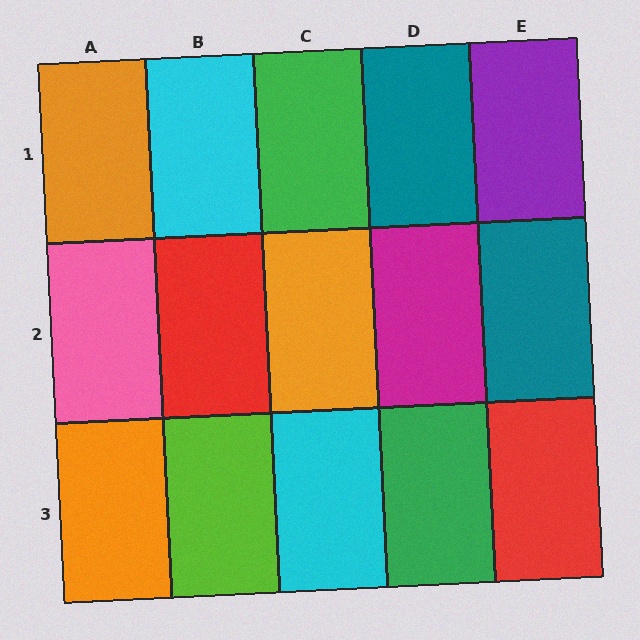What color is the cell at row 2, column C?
Orange.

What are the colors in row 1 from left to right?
Orange, cyan, green, teal, purple.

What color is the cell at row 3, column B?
Lime.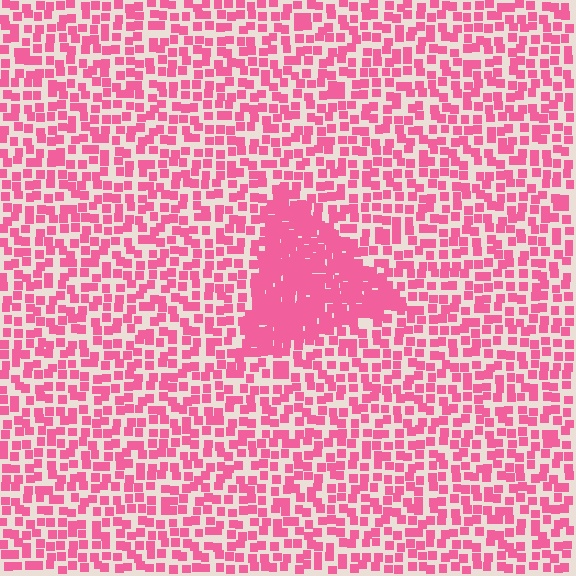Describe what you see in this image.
The image contains small pink elements arranged at two different densities. A triangle-shaped region is visible where the elements are more densely packed than the surrounding area.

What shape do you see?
I see a triangle.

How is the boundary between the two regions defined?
The boundary is defined by a change in element density (approximately 2.3x ratio). All elements are the same color, size, and shape.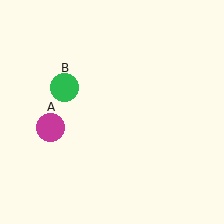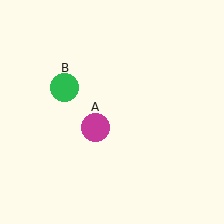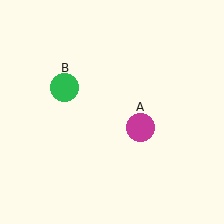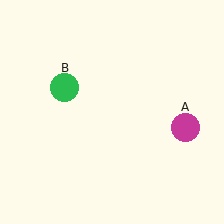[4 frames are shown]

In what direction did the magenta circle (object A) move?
The magenta circle (object A) moved right.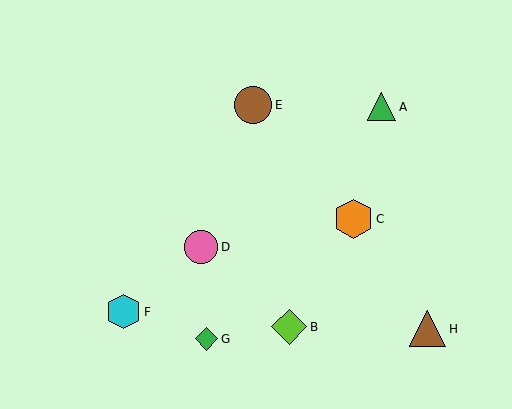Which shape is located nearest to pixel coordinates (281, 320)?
The lime diamond (labeled B) at (289, 327) is nearest to that location.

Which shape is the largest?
The orange hexagon (labeled C) is the largest.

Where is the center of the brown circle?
The center of the brown circle is at (253, 105).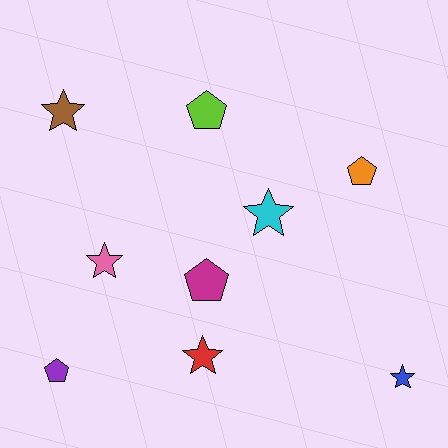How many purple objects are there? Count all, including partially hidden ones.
There is 1 purple object.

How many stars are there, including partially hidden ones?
There are 5 stars.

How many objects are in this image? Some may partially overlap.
There are 9 objects.